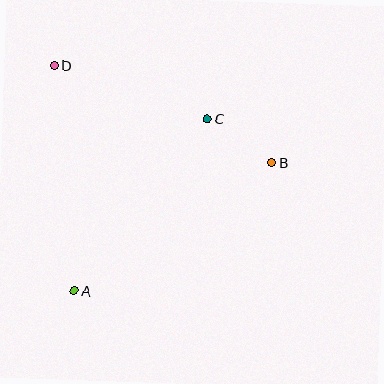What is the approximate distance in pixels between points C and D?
The distance between C and D is approximately 162 pixels.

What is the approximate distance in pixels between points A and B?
The distance between A and B is approximately 236 pixels.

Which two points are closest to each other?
Points B and C are closest to each other.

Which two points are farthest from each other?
Points B and D are farthest from each other.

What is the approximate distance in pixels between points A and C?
The distance between A and C is approximately 217 pixels.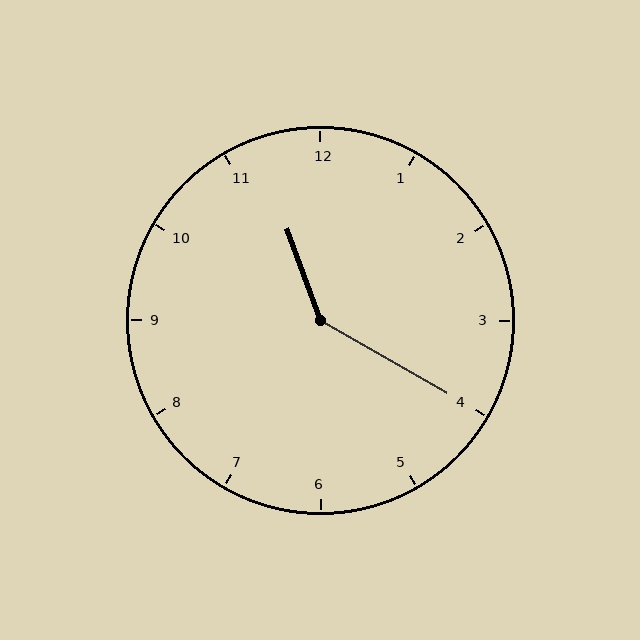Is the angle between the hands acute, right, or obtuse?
It is obtuse.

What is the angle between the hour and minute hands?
Approximately 140 degrees.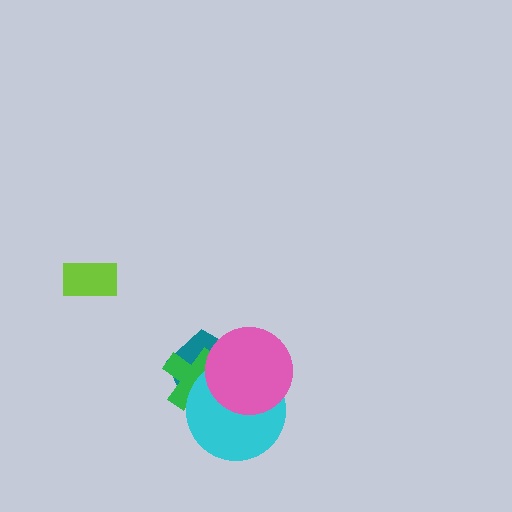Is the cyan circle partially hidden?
Yes, it is partially covered by another shape.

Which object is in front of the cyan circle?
The pink circle is in front of the cyan circle.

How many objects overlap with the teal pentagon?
3 objects overlap with the teal pentagon.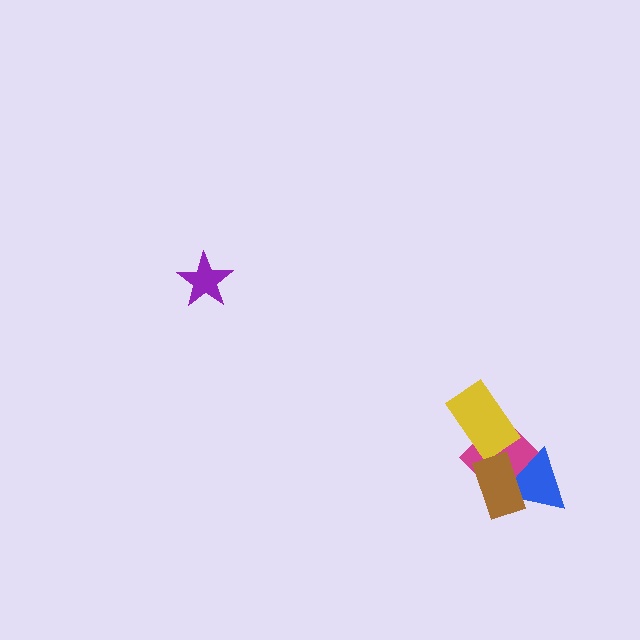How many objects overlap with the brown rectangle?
2 objects overlap with the brown rectangle.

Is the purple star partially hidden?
No, no other shape covers it.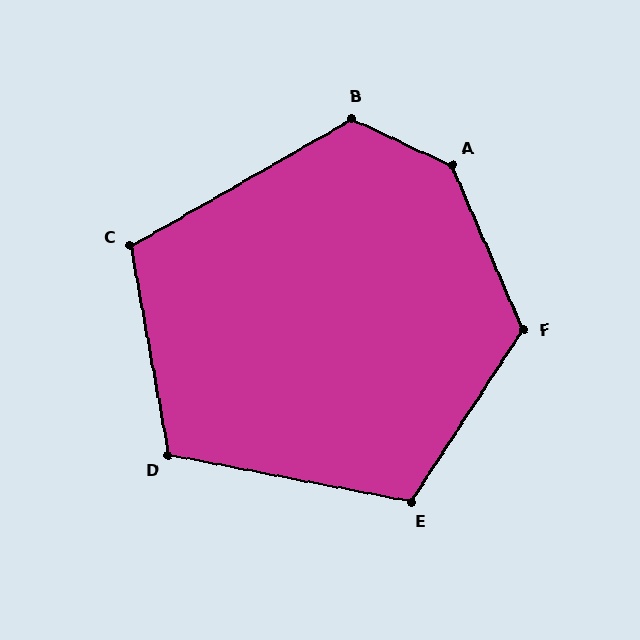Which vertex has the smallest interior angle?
C, at approximately 110 degrees.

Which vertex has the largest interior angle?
A, at approximately 138 degrees.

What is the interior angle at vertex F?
Approximately 124 degrees (obtuse).